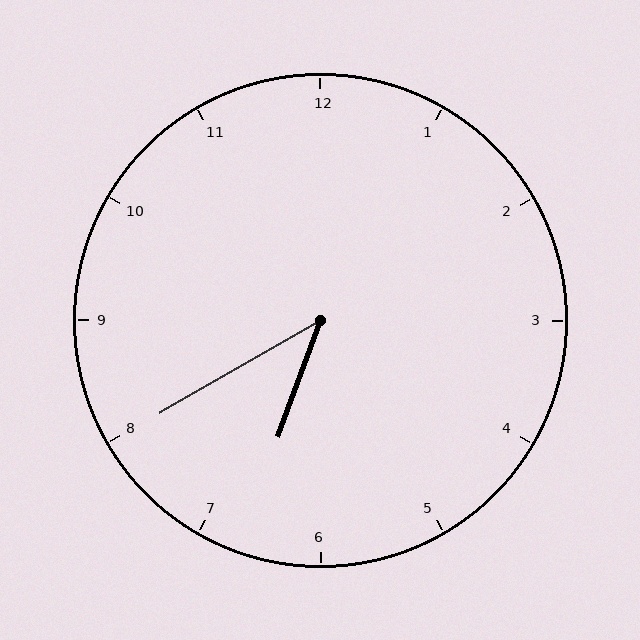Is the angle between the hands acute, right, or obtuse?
It is acute.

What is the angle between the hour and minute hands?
Approximately 40 degrees.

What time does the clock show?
6:40.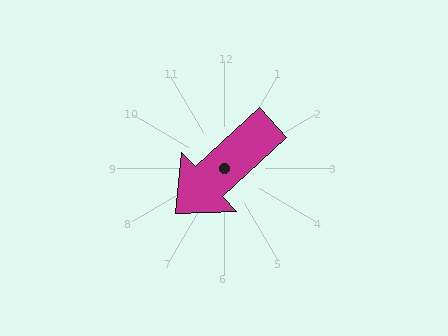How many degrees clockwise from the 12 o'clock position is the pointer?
Approximately 227 degrees.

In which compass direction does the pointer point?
Southwest.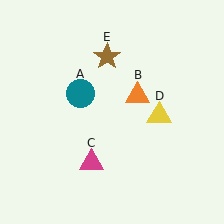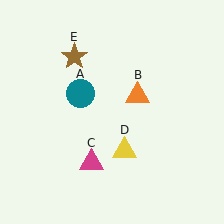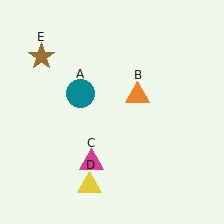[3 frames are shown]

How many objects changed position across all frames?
2 objects changed position: yellow triangle (object D), brown star (object E).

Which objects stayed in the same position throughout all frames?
Teal circle (object A) and orange triangle (object B) and magenta triangle (object C) remained stationary.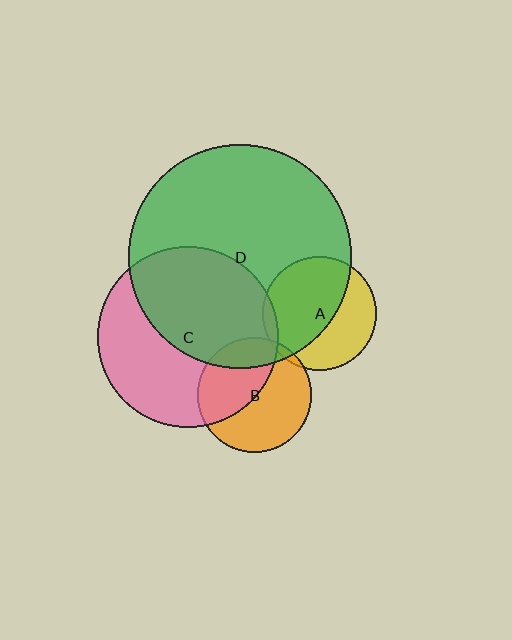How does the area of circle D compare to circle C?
Approximately 1.5 times.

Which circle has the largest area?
Circle D (green).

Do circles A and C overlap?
Yes.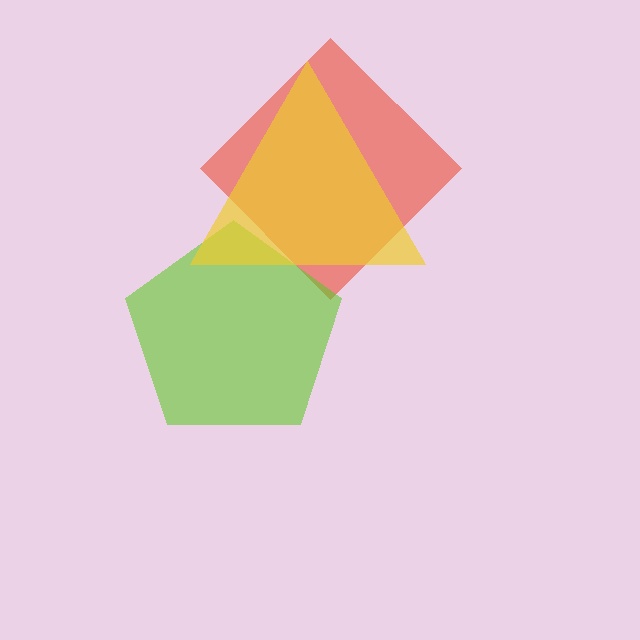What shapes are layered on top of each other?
The layered shapes are: a red diamond, a lime pentagon, a yellow triangle.